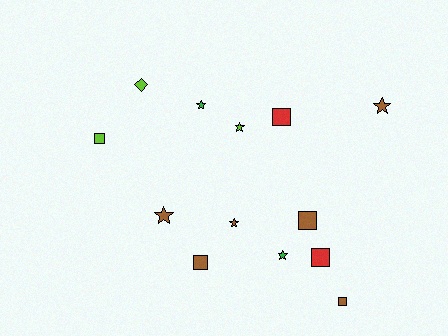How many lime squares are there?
There is 1 lime square.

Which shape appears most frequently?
Star, with 6 objects.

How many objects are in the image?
There are 13 objects.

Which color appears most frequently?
Brown, with 6 objects.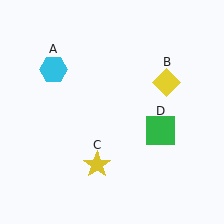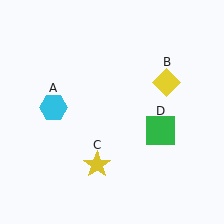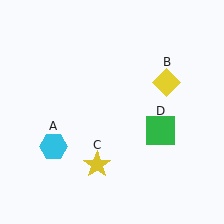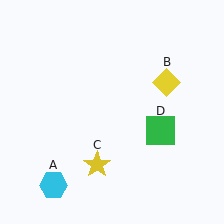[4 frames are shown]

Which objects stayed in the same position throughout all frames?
Yellow diamond (object B) and yellow star (object C) and green square (object D) remained stationary.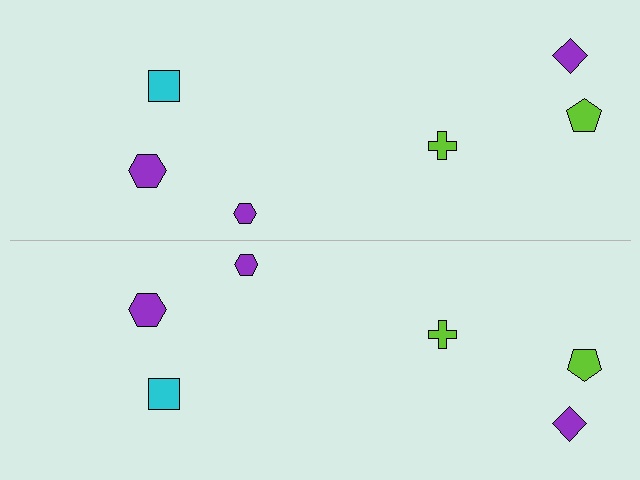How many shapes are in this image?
There are 12 shapes in this image.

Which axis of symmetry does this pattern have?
The pattern has a horizontal axis of symmetry running through the center of the image.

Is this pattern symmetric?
Yes, this pattern has bilateral (reflection) symmetry.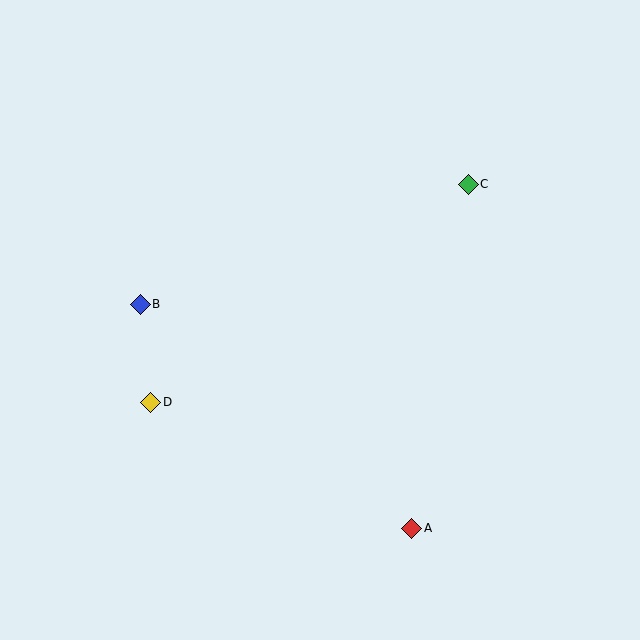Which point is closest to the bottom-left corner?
Point D is closest to the bottom-left corner.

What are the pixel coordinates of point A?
Point A is at (412, 528).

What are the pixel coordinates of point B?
Point B is at (140, 304).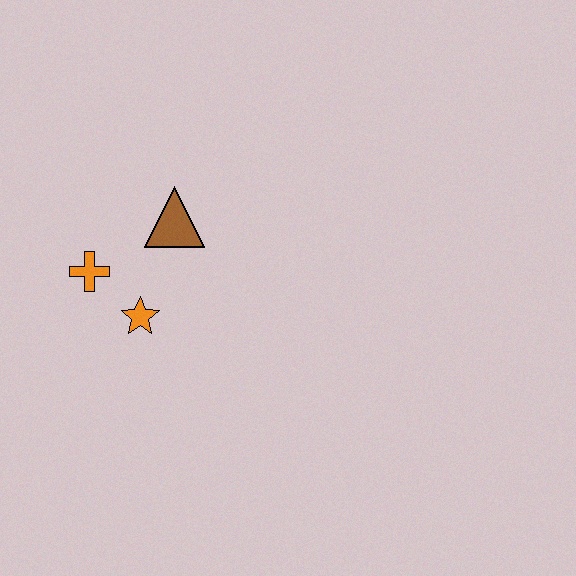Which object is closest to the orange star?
The orange cross is closest to the orange star.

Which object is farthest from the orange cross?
The brown triangle is farthest from the orange cross.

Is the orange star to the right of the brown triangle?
No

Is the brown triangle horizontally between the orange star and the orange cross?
No